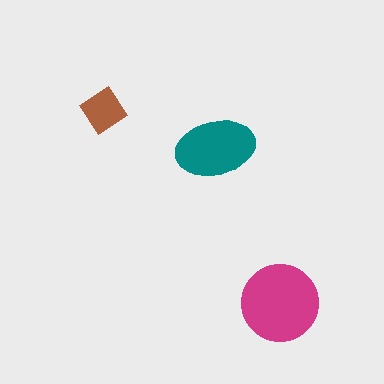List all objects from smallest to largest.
The brown diamond, the teal ellipse, the magenta circle.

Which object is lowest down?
The magenta circle is bottommost.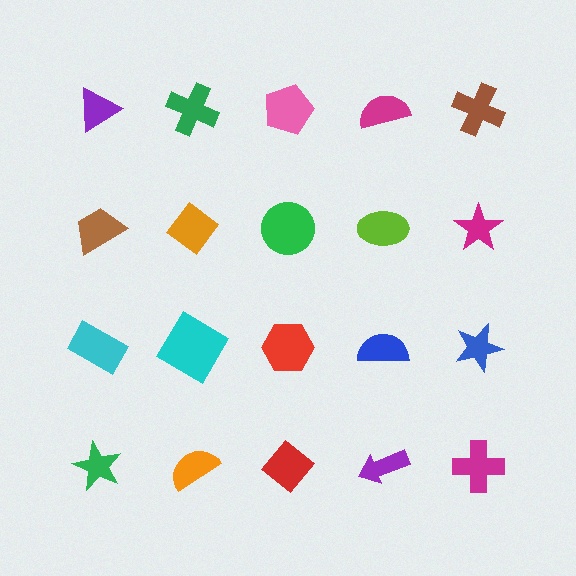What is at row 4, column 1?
A green star.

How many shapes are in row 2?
5 shapes.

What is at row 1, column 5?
A brown cross.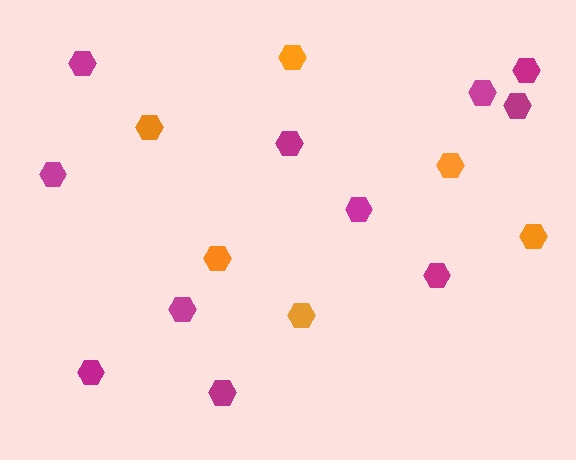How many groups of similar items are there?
There are 2 groups: one group of orange hexagons (6) and one group of magenta hexagons (11).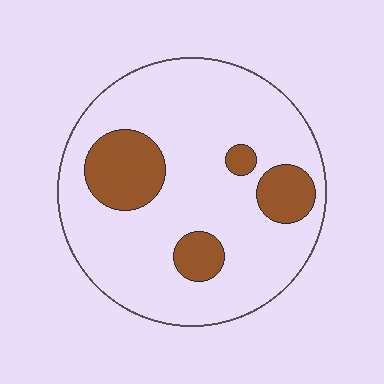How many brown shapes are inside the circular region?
4.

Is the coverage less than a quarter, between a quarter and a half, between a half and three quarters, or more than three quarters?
Less than a quarter.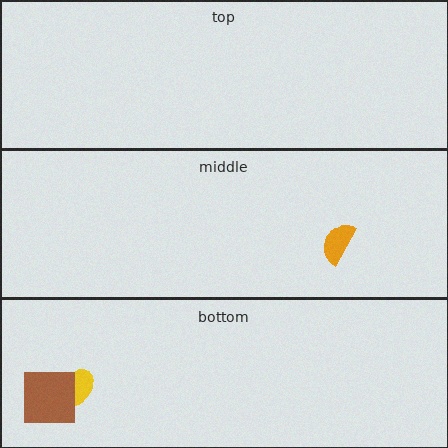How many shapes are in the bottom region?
2.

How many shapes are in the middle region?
1.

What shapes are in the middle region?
The orange semicircle.